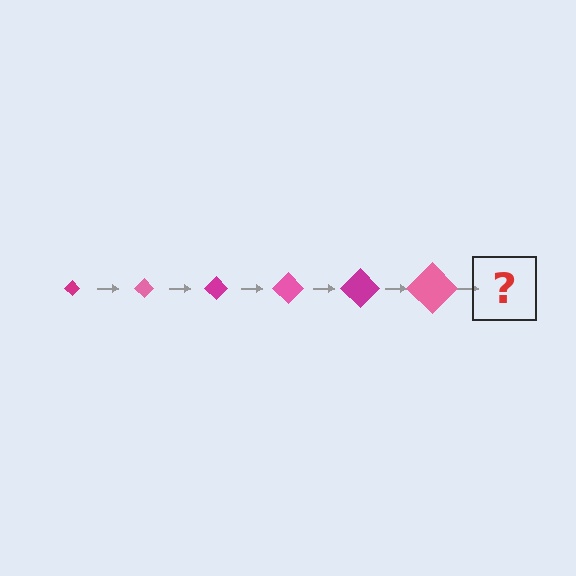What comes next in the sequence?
The next element should be a magenta diamond, larger than the previous one.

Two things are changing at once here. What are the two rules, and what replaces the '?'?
The two rules are that the diamond grows larger each step and the color cycles through magenta and pink. The '?' should be a magenta diamond, larger than the previous one.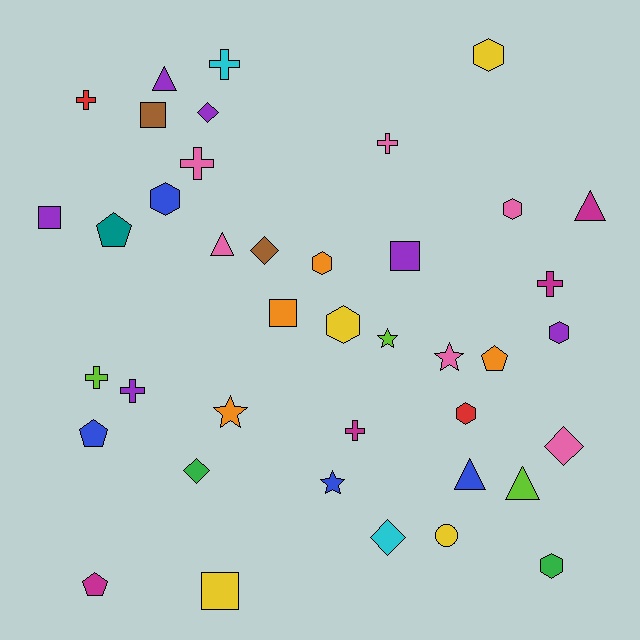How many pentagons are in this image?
There are 4 pentagons.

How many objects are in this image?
There are 40 objects.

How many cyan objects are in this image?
There are 2 cyan objects.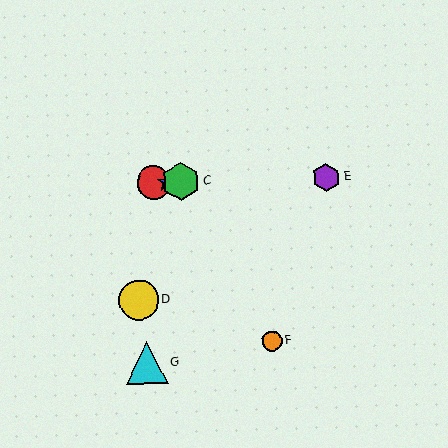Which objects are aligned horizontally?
Objects A, B, C, E are aligned horizontally.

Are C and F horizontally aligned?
No, C is at y≈181 and F is at y≈341.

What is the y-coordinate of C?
Object C is at y≈181.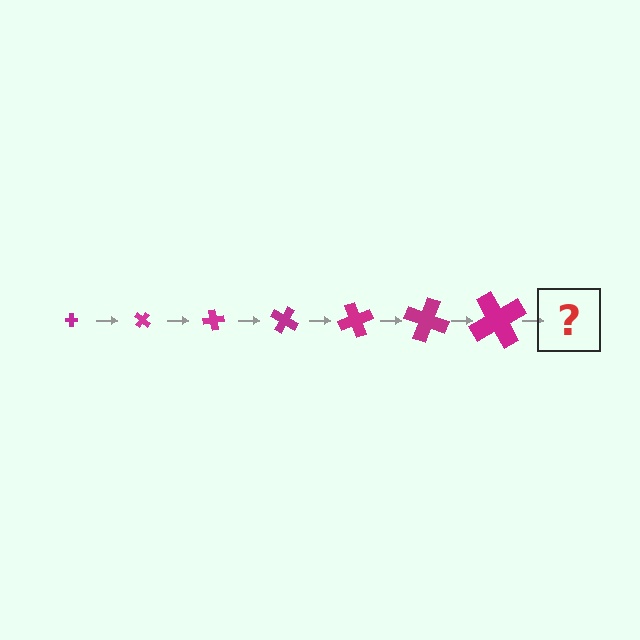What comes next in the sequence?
The next element should be a cross, larger than the previous one and rotated 280 degrees from the start.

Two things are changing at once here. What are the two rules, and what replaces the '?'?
The two rules are that the cross grows larger each step and it rotates 40 degrees each step. The '?' should be a cross, larger than the previous one and rotated 280 degrees from the start.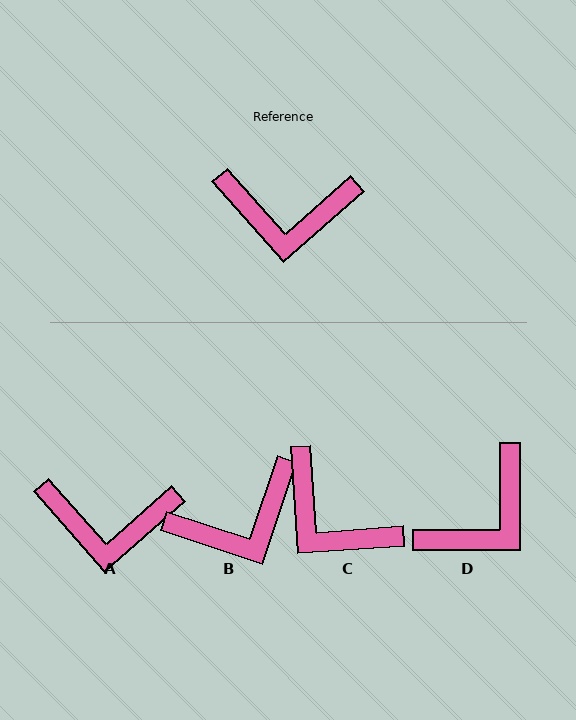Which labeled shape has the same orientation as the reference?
A.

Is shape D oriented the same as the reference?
No, it is off by about 48 degrees.